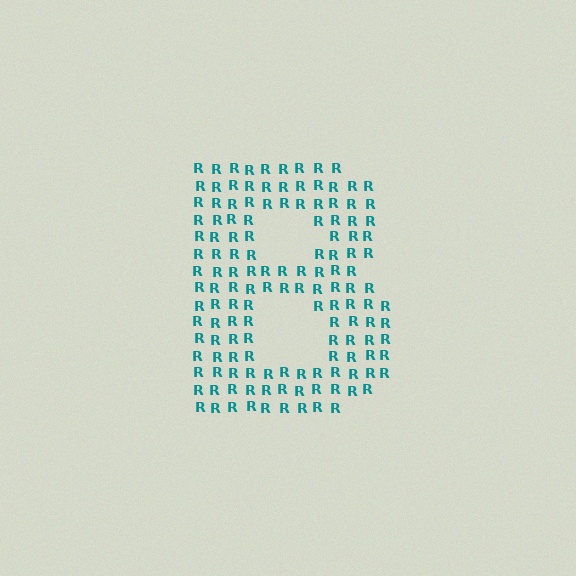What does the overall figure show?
The overall figure shows the letter B.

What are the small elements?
The small elements are letter R's.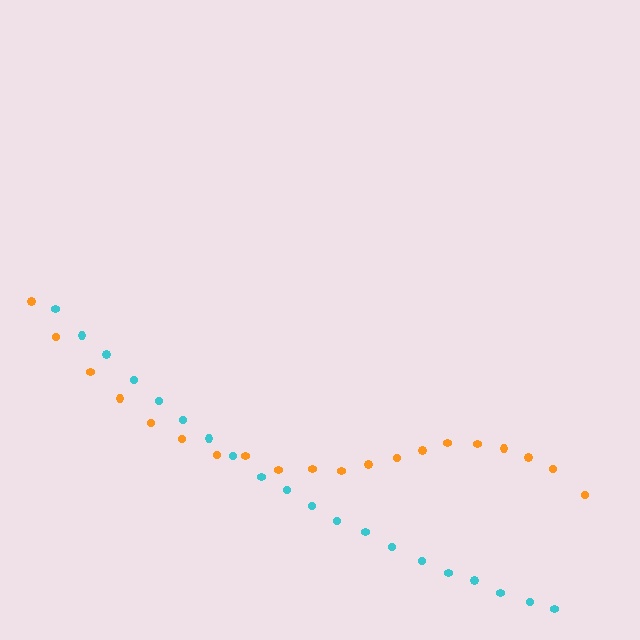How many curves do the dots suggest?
There are 2 distinct paths.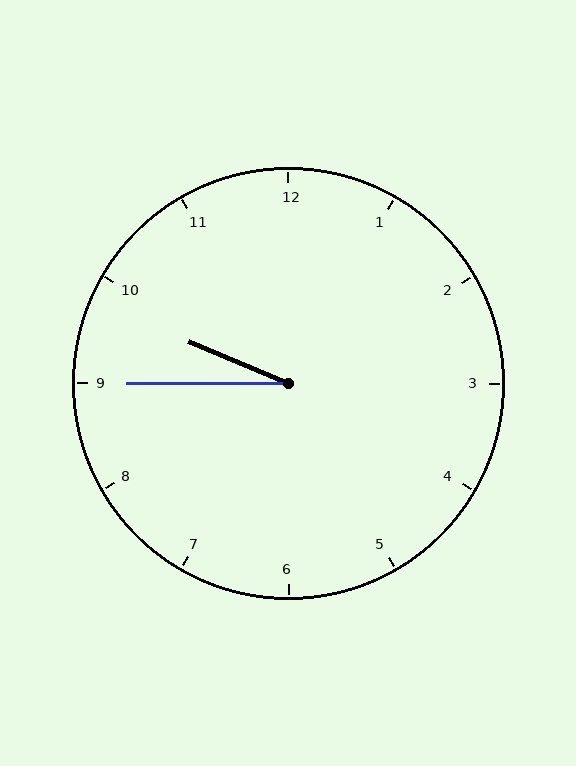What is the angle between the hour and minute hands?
Approximately 22 degrees.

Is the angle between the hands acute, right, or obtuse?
It is acute.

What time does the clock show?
9:45.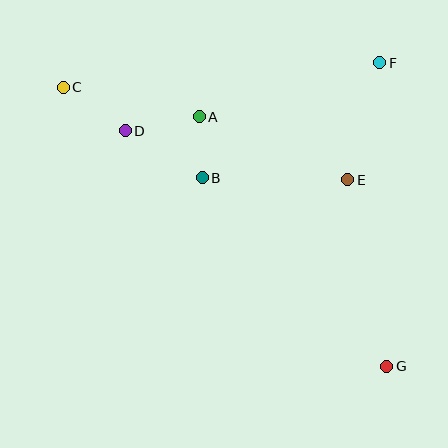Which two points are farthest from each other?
Points C and G are farthest from each other.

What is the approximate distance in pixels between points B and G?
The distance between B and G is approximately 264 pixels.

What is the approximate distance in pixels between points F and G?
The distance between F and G is approximately 304 pixels.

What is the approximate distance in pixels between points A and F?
The distance between A and F is approximately 188 pixels.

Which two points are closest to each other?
Points A and B are closest to each other.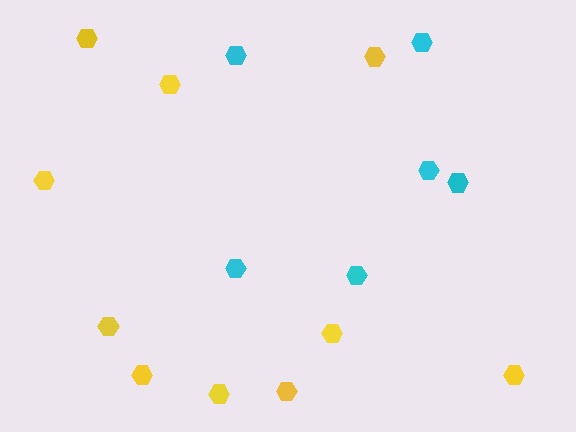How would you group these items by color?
There are 2 groups: one group of yellow hexagons (10) and one group of cyan hexagons (6).